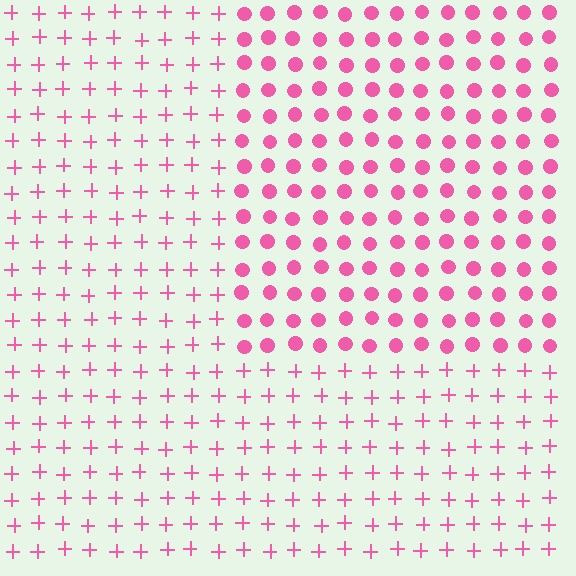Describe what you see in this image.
The image is filled with small pink elements arranged in a uniform grid. A rectangle-shaped region contains circles, while the surrounding area contains plus signs. The boundary is defined purely by the change in element shape.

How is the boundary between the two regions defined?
The boundary is defined by a change in element shape: circles inside vs. plus signs outside. All elements share the same color and spacing.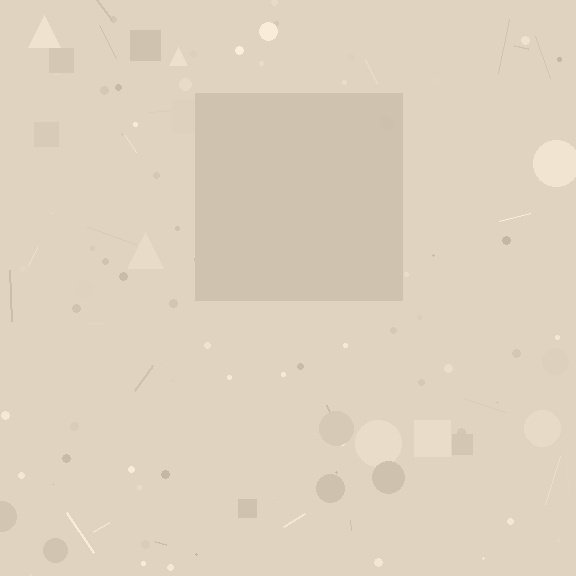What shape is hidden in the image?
A square is hidden in the image.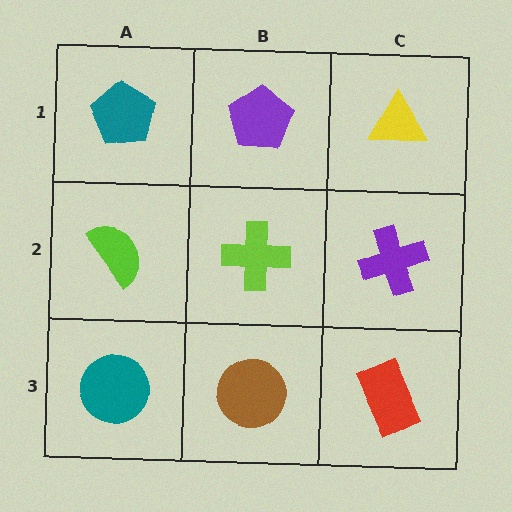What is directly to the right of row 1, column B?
A yellow triangle.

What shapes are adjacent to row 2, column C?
A yellow triangle (row 1, column C), a red rectangle (row 3, column C), a lime cross (row 2, column B).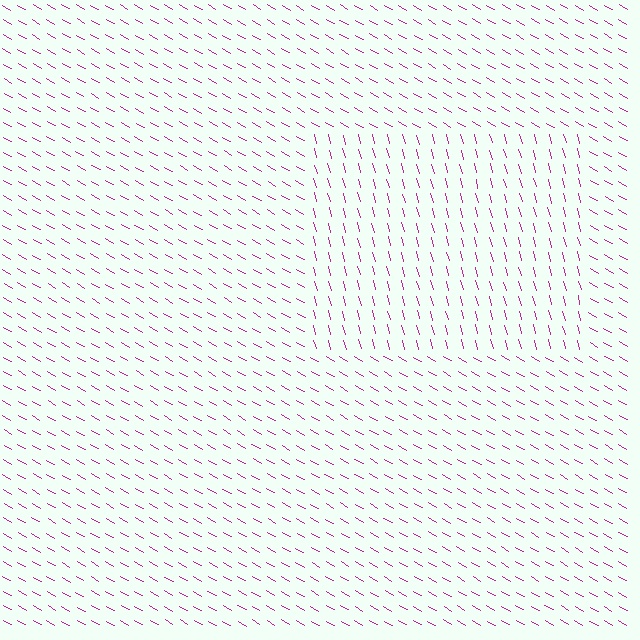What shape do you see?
I see a rectangle.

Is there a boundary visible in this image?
Yes, there is a texture boundary formed by a change in line orientation.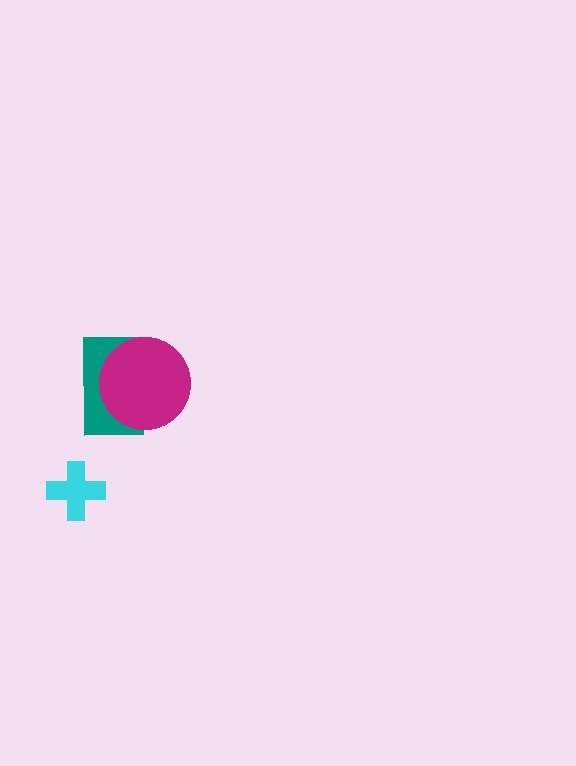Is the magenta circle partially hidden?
No, no other shape covers it.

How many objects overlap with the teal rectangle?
1 object overlaps with the teal rectangle.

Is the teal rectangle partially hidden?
Yes, it is partially covered by another shape.